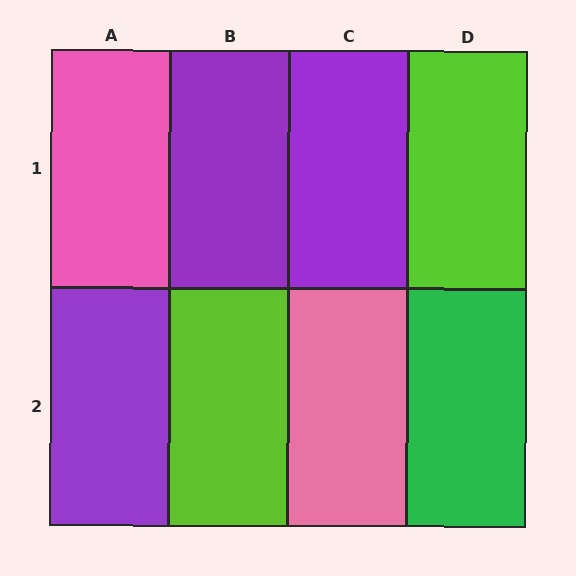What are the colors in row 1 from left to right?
Pink, purple, purple, lime.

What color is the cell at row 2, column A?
Purple.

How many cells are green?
1 cell is green.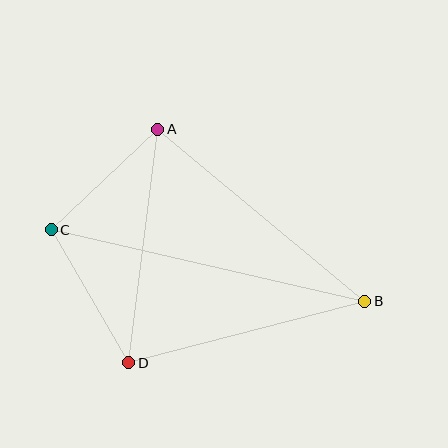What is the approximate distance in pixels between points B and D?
The distance between B and D is approximately 244 pixels.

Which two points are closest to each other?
Points A and C are closest to each other.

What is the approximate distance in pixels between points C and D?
The distance between C and D is approximately 154 pixels.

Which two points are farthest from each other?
Points B and C are farthest from each other.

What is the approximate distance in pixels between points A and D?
The distance between A and D is approximately 235 pixels.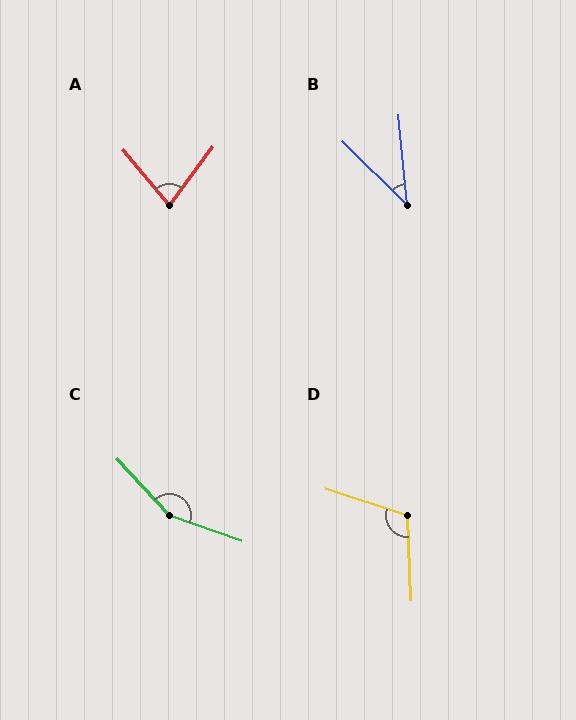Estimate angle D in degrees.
Approximately 110 degrees.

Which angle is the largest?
C, at approximately 153 degrees.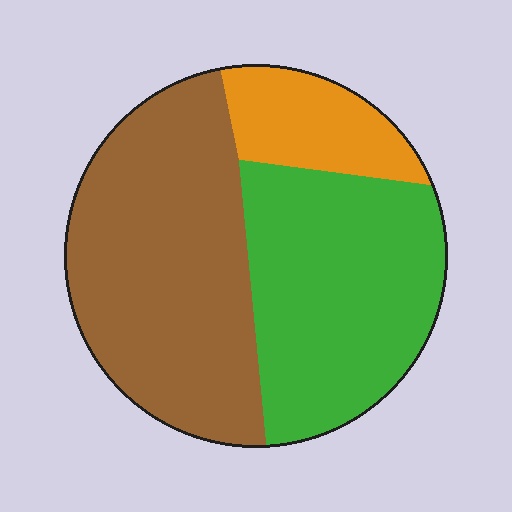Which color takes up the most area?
Brown, at roughly 45%.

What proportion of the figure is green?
Green takes up about two fifths (2/5) of the figure.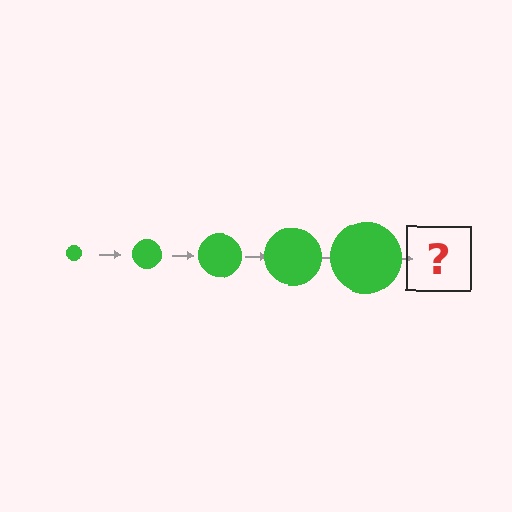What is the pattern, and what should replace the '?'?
The pattern is that the circle gets progressively larger each step. The '?' should be a green circle, larger than the previous one.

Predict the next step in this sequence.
The next step is a green circle, larger than the previous one.